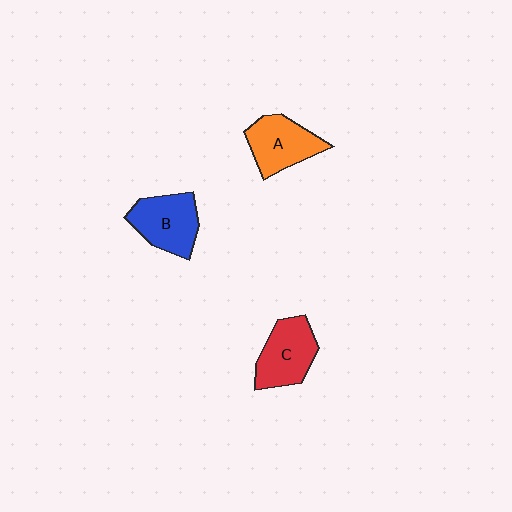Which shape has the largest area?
Shape B (blue).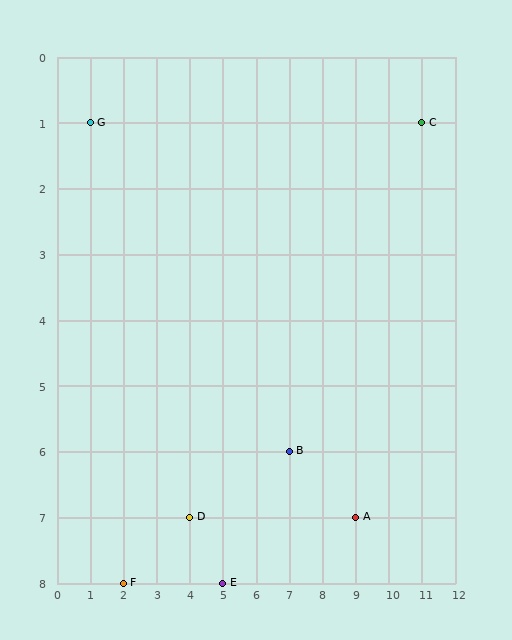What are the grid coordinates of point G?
Point G is at grid coordinates (1, 1).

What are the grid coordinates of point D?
Point D is at grid coordinates (4, 7).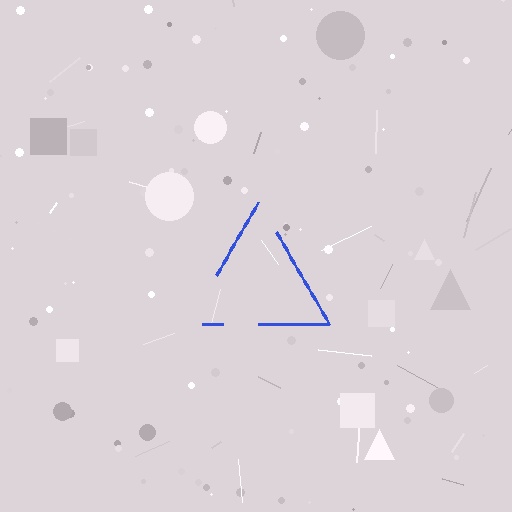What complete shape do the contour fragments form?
The contour fragments form a triangle.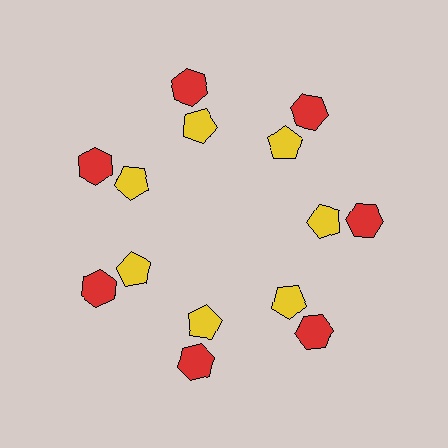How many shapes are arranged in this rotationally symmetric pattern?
There are 14 shapes, arranged in 7 groups of 2.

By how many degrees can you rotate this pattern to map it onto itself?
The pattern maps onto itself every 51 degrees of rotation.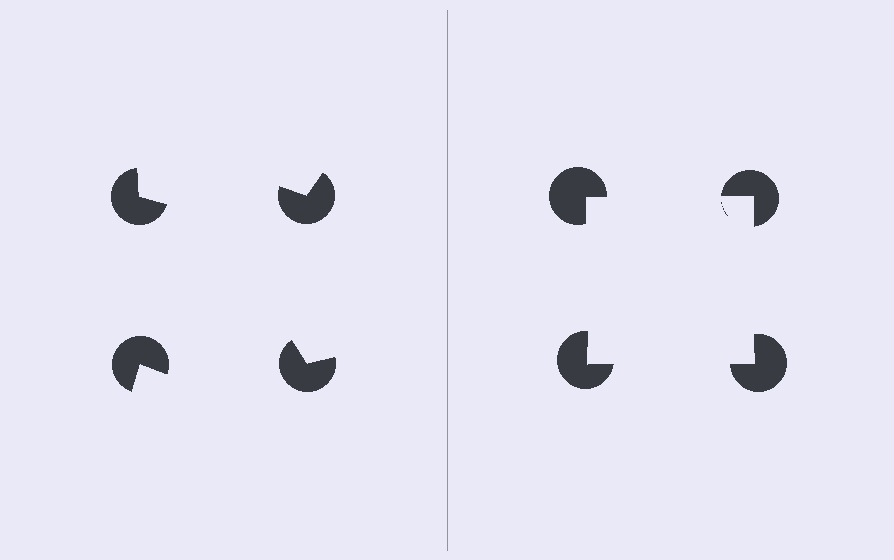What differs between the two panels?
The pac-man discs are positioned identically on both sides; only the wedge orientations differ. On the right they align to a square; on the left they are misaligned.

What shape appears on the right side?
An illusory square.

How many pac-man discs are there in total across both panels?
8 — 4 on each side.